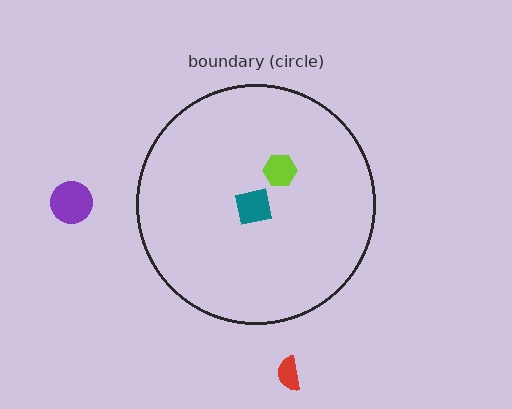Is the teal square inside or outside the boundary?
Inside.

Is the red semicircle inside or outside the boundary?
Outside.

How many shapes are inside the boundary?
2 inside, 2 outside.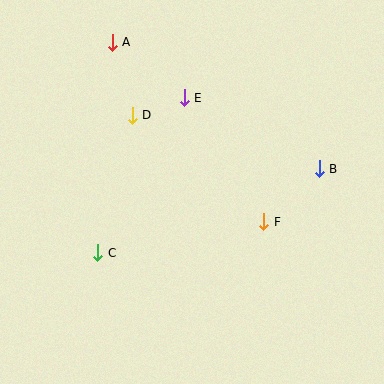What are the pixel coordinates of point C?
Point C is at (98, 253).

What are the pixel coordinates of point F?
Point F is at (264, 222).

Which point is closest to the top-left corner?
Point A is closest to the top-left corner.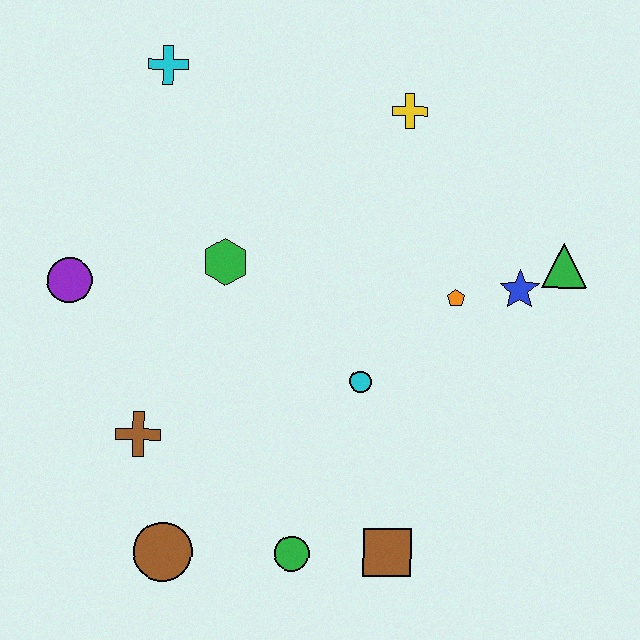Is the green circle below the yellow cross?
Yes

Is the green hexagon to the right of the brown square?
No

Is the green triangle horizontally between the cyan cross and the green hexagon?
No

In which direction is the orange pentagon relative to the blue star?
The orange pentagon is to the left of the blue star.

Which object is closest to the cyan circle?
The orange pentagon is closest to the cyan circle.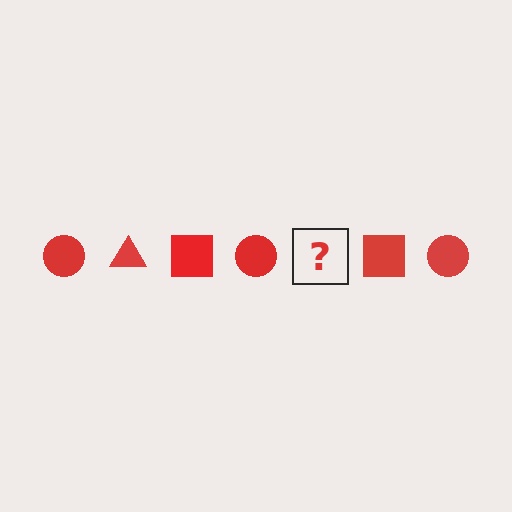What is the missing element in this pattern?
The missing element is a red triangle.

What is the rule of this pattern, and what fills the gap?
The rule is that the pattern cycles through circle, triangle, square shapes in red. The gap should be filled with a red triangle.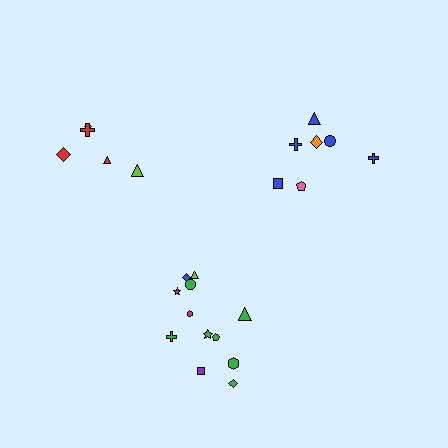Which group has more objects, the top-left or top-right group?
The top-right group.